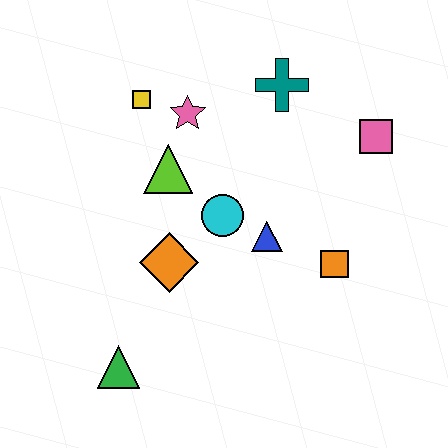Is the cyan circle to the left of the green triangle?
No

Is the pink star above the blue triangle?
Yes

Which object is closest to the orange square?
The blue triangle is closest to the orange square.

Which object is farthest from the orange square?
The yellow square is farthest from the orange square.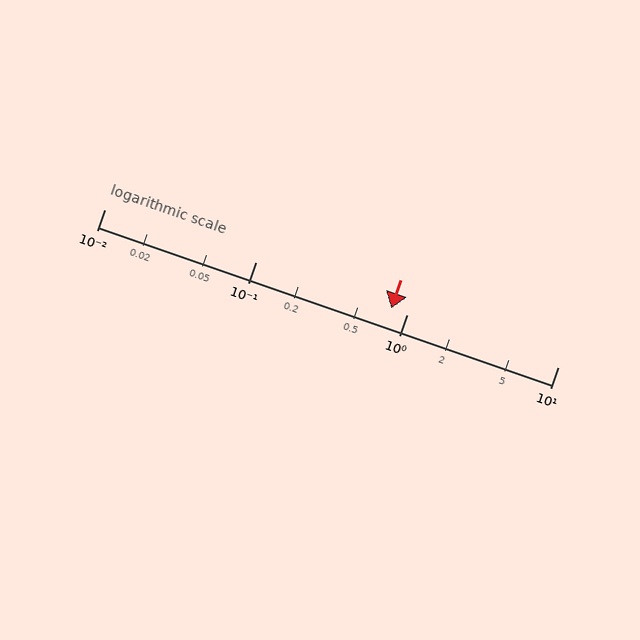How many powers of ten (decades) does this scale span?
The scale spans 3 decades, from 0.01 to 10.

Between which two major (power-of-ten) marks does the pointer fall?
The pointer is between 0.1 and 1.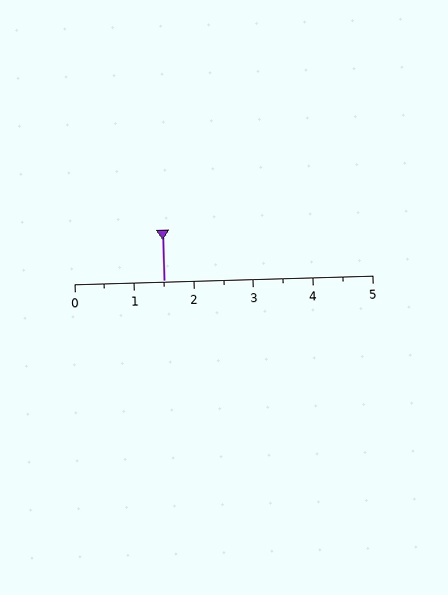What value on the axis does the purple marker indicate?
The marker indicates approximately 1.5.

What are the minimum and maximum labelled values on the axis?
The axis runs from 0 to 5.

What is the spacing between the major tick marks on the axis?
The major ticks are spaced 1 apart.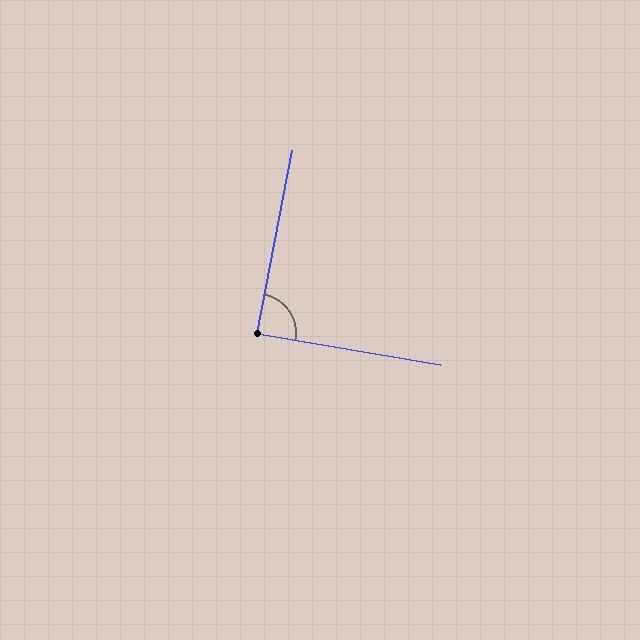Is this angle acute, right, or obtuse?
It is approximately a right angle.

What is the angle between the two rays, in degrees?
Approximately 89 degrees.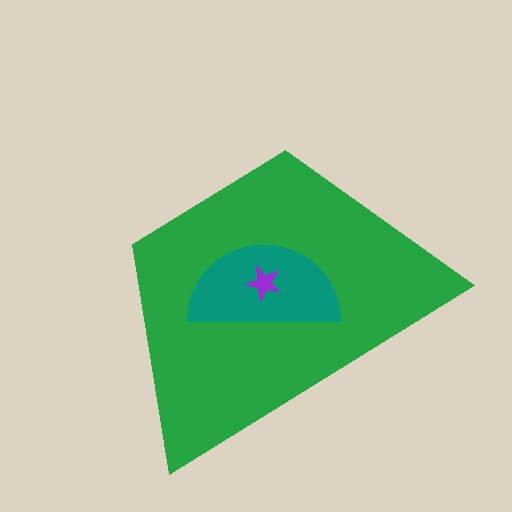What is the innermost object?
The purple star.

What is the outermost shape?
The green trapezoid.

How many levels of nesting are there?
3.